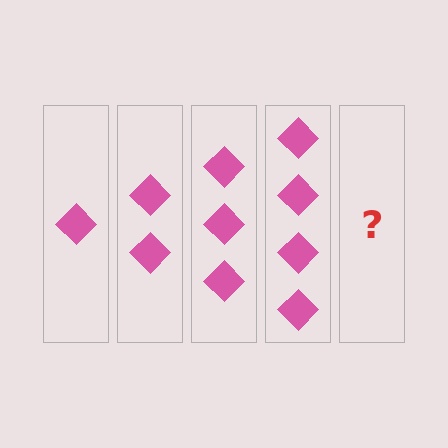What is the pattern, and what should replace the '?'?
The pattern is that each step adds one more diamond. The '?' should be 5 diamonds.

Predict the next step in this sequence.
The next step is 5 diamonds.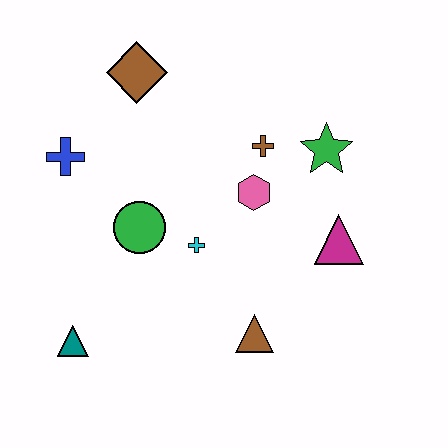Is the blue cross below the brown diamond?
Yes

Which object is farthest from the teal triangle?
The green star is farthest from the teal triangle.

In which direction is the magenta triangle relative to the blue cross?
The magenta triangle is to the right of the blue cross.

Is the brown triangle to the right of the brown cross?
No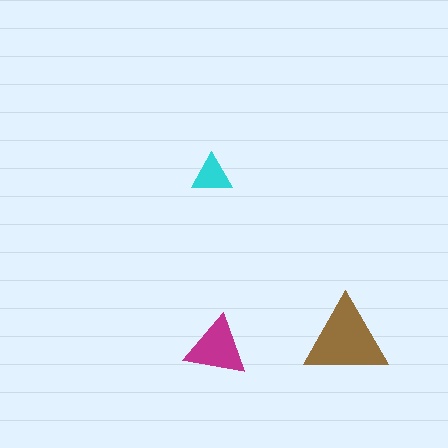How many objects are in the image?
There are 3 objects in the image.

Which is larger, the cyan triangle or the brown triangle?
The brown one.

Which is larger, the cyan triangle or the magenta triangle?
The magenta one.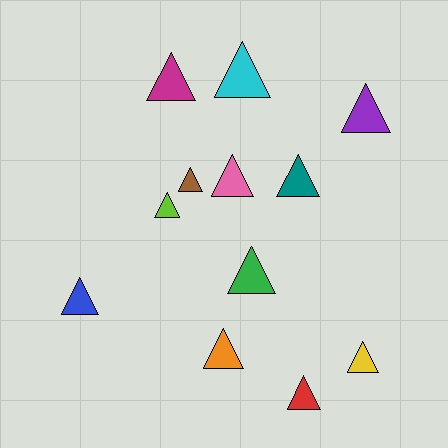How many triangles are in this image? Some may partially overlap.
There are 12 triangles.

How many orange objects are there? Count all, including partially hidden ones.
There is 1 orange object.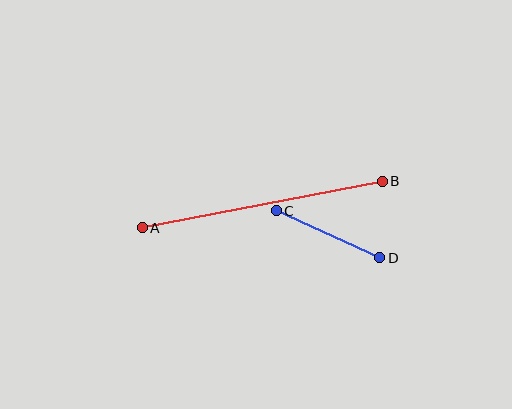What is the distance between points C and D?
The distance is approximately 114 pixels.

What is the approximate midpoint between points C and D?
The midpoint is at approximately (328, 234) pixels.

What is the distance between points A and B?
The distance is approximately 245 pixels.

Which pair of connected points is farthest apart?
Points A and B are farthest apart.